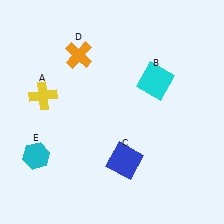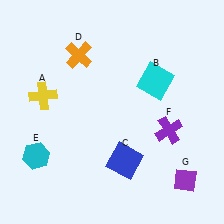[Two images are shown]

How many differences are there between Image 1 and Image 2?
There are 2 differences between the two images.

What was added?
A purple cross (F), a purple diamond (G) were added in Image 2.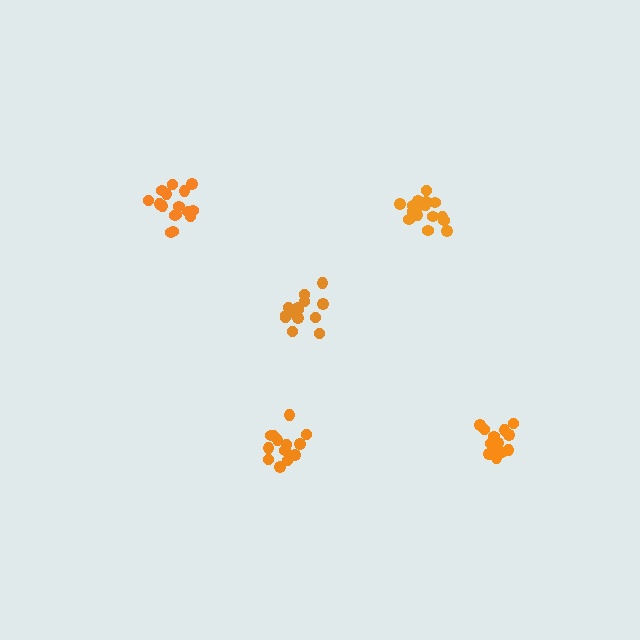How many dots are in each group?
Group 1: 13 dots, Group 2: 13 dots, Group 3: 17 dots, Group 4: 16 dots, Group 5: 15 dots (74 total).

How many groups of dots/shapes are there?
There are 5 groups.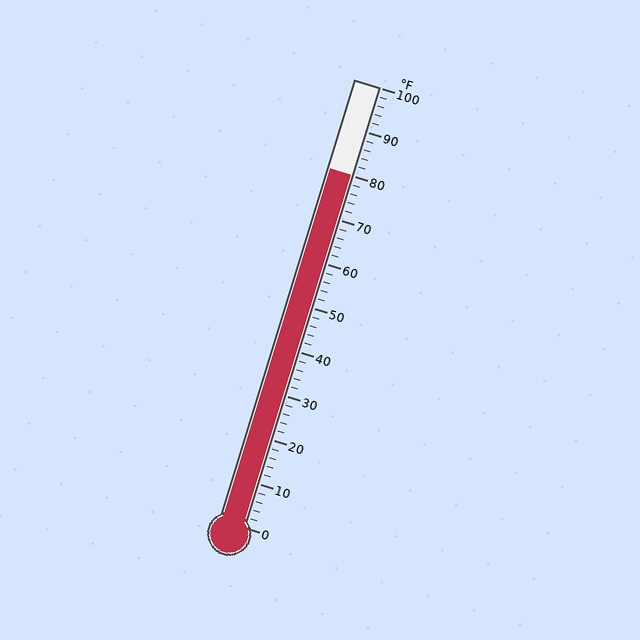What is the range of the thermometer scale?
The thermometer scale ranges from 0°F to 100°F.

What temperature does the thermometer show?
The thermometer shows approximately 80°F.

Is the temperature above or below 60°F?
The temperature is above 60°F.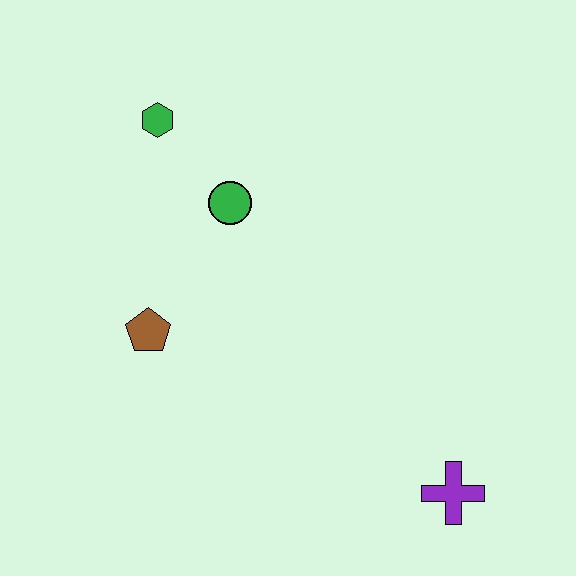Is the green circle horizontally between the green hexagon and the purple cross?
Yes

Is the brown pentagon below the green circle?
Yes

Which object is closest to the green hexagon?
The green circle is closest to the green hexagon.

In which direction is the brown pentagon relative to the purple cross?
The brown pentagon is to the left of the purple cross.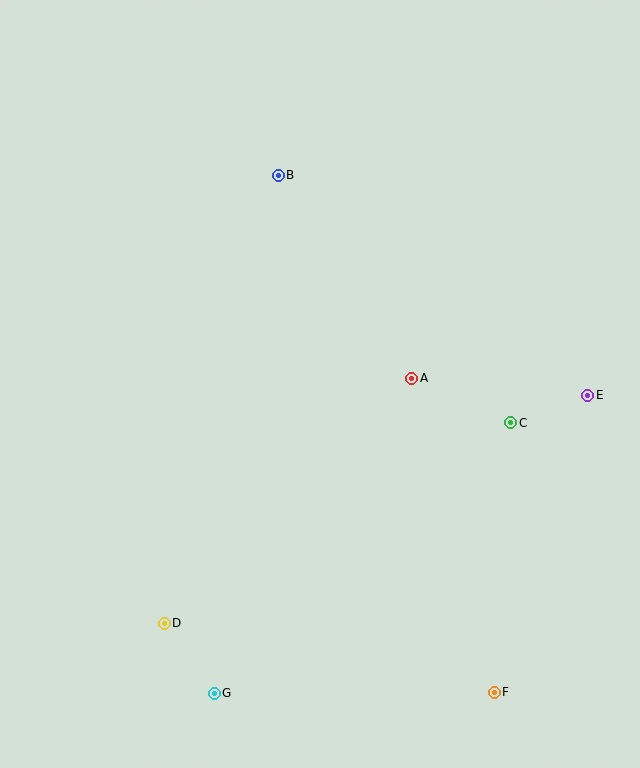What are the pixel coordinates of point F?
Point F is at (494, 692).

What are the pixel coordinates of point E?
Point E is at (588, 395).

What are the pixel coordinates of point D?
Point D is at (164, 623).